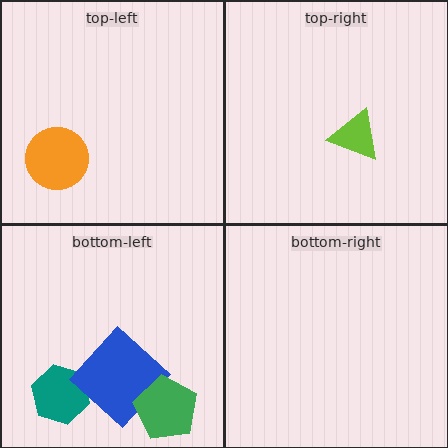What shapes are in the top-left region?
The orange circle.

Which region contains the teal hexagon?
The bottom-left region.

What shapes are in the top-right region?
The lime triangle.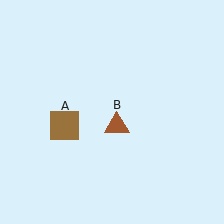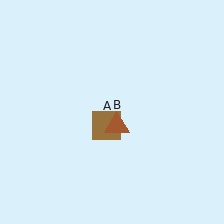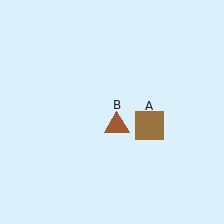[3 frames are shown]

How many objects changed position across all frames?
1 object changed position: brown square (object A).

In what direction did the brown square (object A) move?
The brown square (object A) moved right.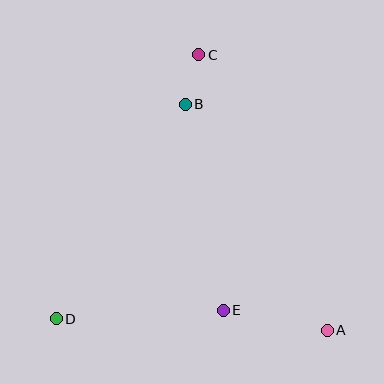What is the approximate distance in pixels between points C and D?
The distance between C and D is approximately 300 pixels.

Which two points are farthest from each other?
Points A and C are farthest from each other.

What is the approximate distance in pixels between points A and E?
The distance between A and E is approximately 106 pixels.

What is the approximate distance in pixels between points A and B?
The distance between A and B is approximately 267 pixels.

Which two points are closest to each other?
Points B and C are closest to each other.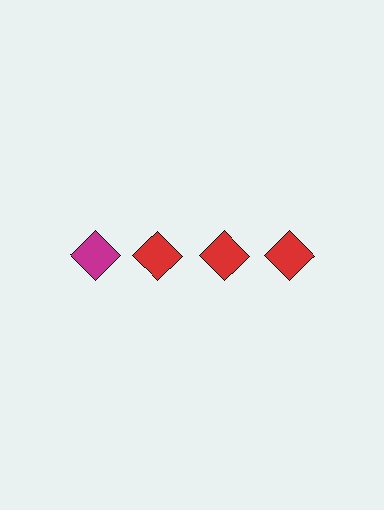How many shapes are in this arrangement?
There are 4 shapes arranged in a grid pattern.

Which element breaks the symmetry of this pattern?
The magenta diamond in the top row, leftmost column breaks the symmetry. All other shapes are red diamonds.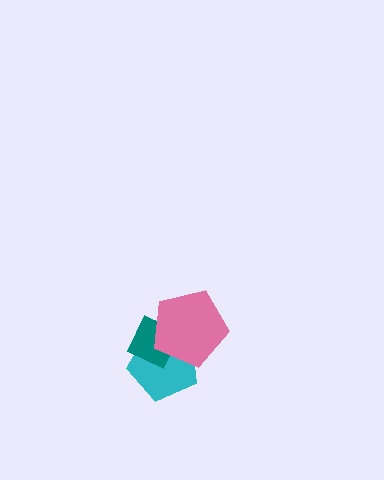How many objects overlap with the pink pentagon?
2 objects overlap with the pink pentagon.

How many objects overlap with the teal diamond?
2 objects overlap with the teal diamond.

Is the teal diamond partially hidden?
Yes, it is partially covered by another shape.